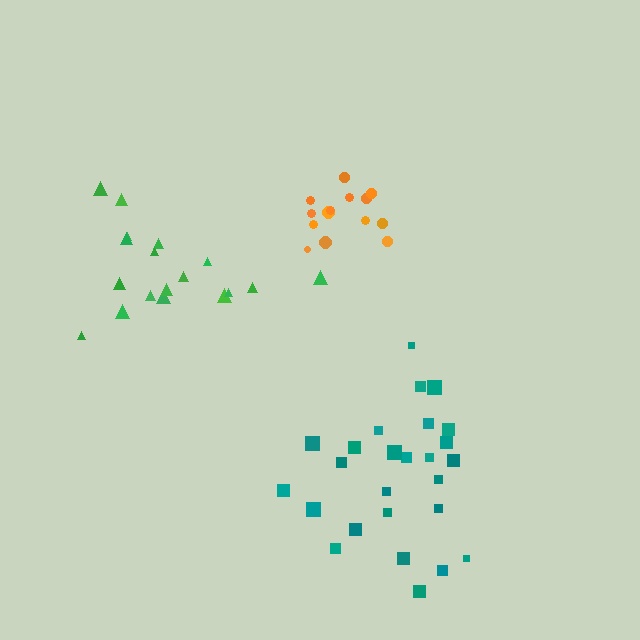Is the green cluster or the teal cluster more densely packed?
Teal.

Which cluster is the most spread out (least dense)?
Green.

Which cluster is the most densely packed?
Orange.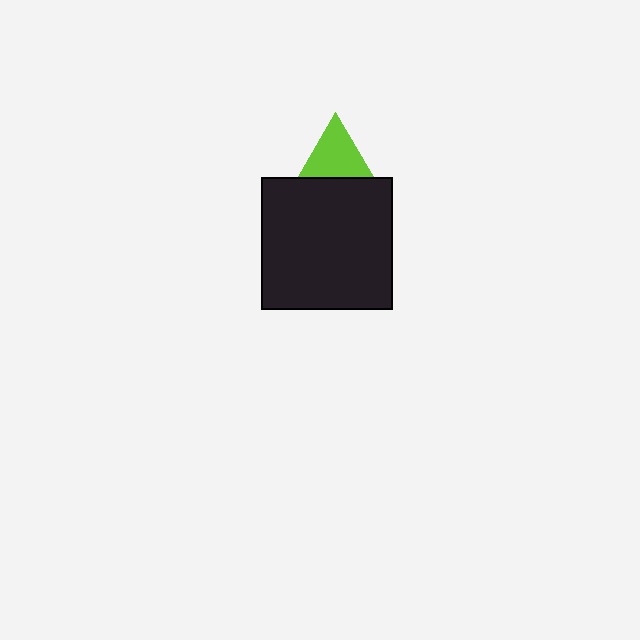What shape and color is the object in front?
The object in front is a black square.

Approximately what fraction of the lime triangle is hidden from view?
Roughly 32% of the lime triangle is hidden behind the black square.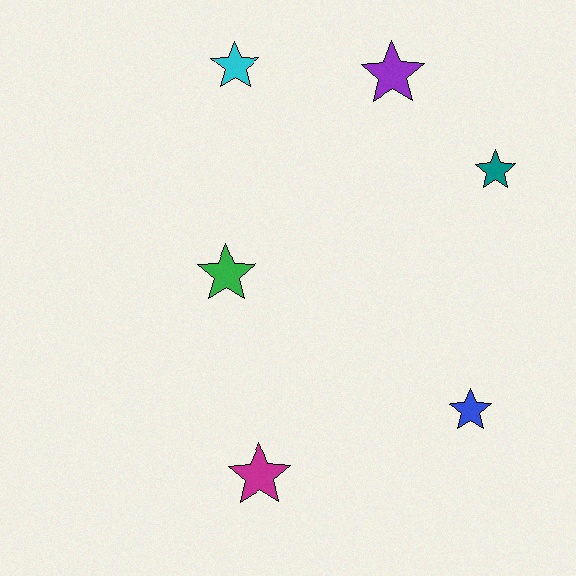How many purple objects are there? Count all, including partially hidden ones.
There is 1 purple object.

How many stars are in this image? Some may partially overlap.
There are 6 stars.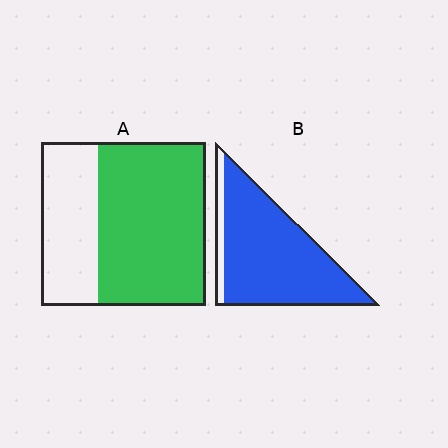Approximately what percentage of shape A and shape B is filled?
A is approximately 65% and B is approximately 90%.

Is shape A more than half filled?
Yes.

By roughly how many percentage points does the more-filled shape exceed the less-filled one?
By roughly 25 percentage points (B over A).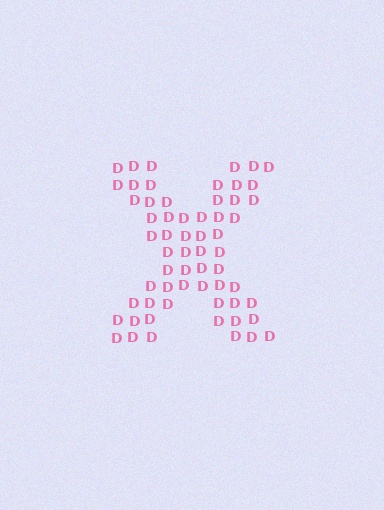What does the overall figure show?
The overall figure shows the letter X.